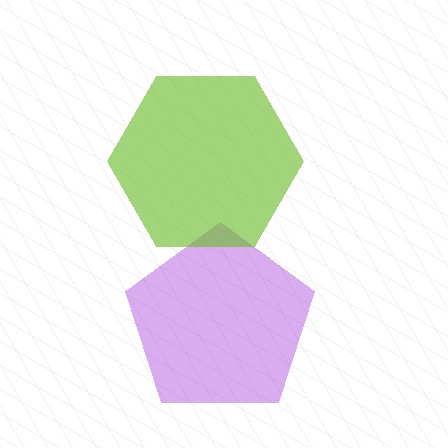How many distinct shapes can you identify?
There are 2 distinct shapes: a purple pentagon, a lime hexagon.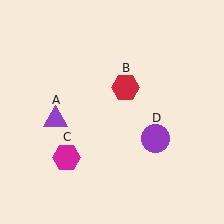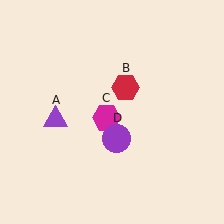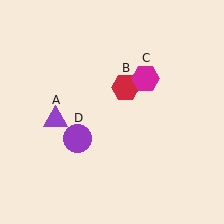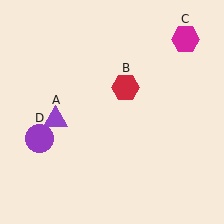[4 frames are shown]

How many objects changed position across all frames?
2 objects changed position: magenta hexagon (object C), purple circle (object D).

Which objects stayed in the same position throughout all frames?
Purple triangle (object A) and red hexagon (object B) remained stationary.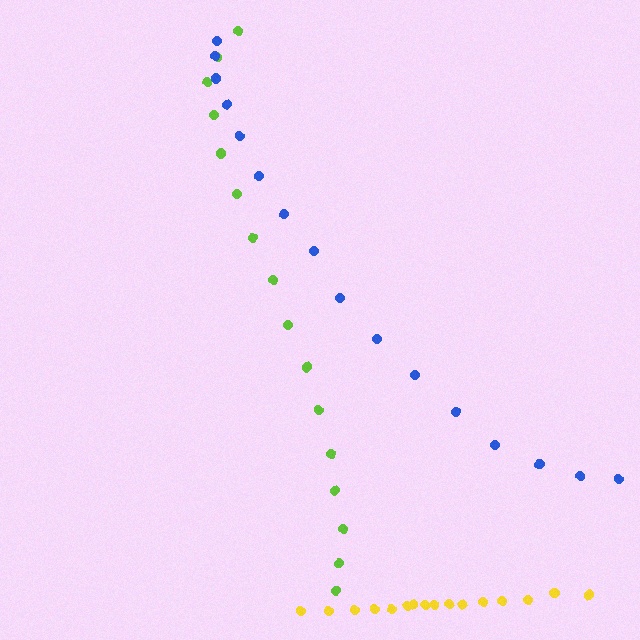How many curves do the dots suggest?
There are 3 distinct paths.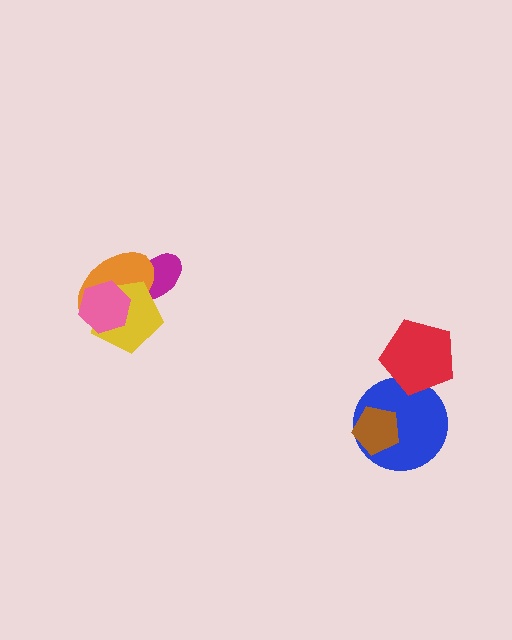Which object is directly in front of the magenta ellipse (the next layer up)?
The orange ellipse is directly in front of the magenta ellipse.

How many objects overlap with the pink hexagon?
2 objects overlap with the pink hexagon.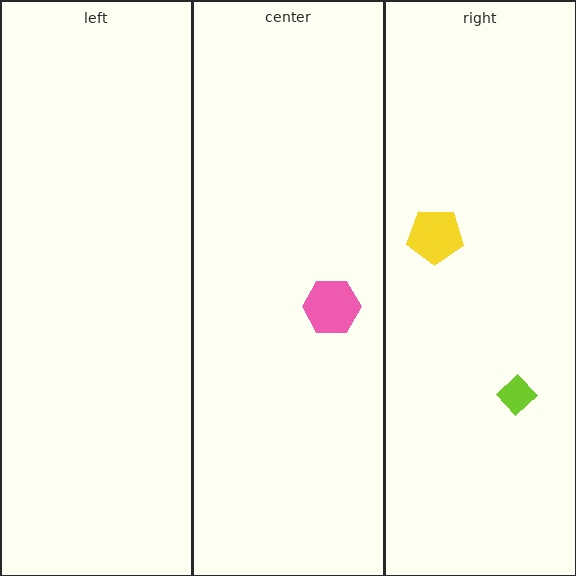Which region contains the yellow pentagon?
The right region.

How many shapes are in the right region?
2.